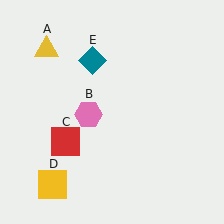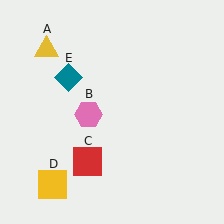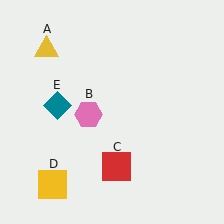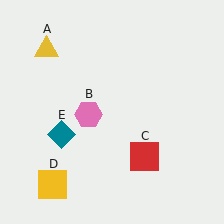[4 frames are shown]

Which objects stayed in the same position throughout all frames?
Yellow triangle (object A) and pink hexagon (object B) and yellow square (object D) remained stationary.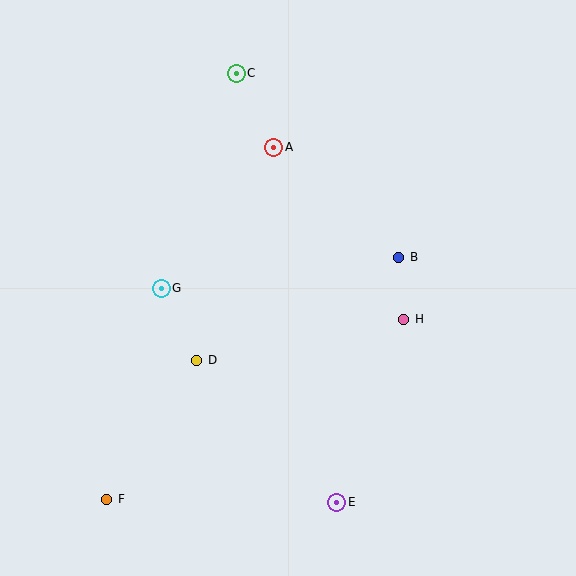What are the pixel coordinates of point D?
Point D is at (197, 360).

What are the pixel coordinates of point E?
Point E is at (337, 502).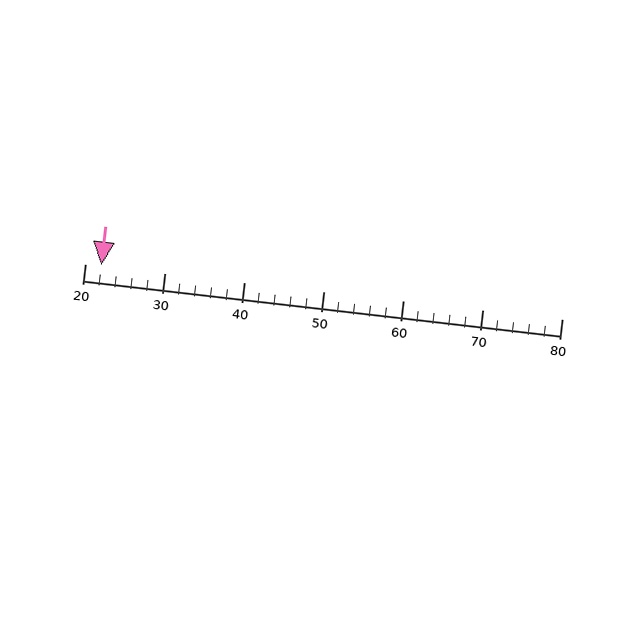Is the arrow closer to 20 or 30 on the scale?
The arrow is closer to 20.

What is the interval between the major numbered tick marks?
The major tick marks are spaced 10 units apart.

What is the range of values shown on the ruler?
The ruler shows values from 20 to 80.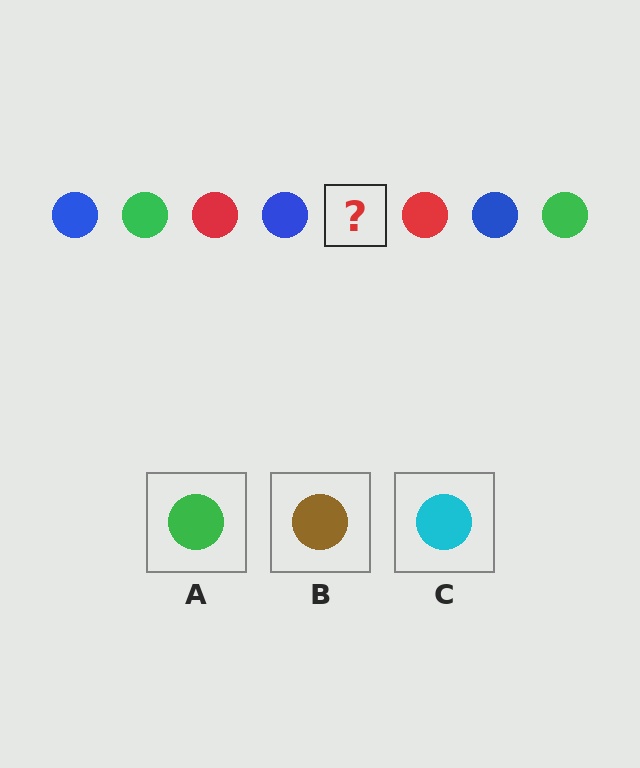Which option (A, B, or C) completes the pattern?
A.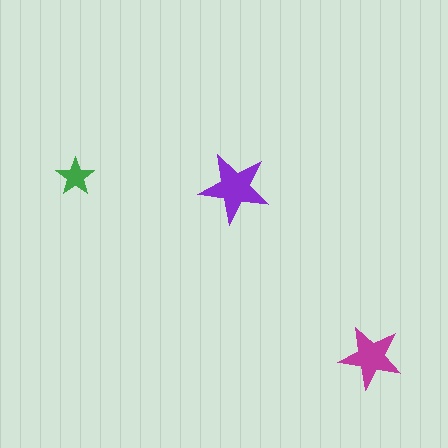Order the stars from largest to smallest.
the purple one, the magenta one, the green one.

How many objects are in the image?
There are 3 objects in the image.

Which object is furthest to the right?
The magenta star is rightmost.